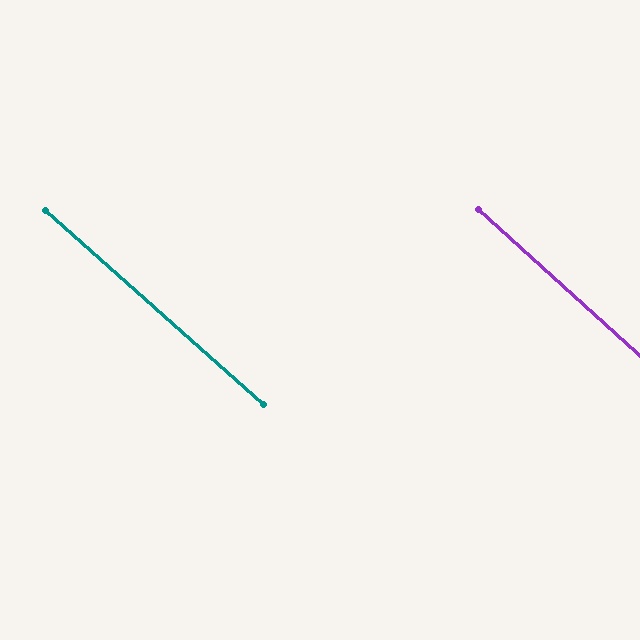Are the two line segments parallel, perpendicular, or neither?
Parallel — their directions differ by only 0.5°.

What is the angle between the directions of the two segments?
Approximately 0 degrees.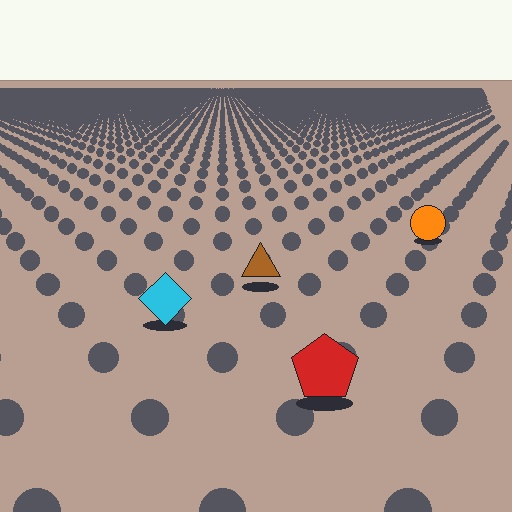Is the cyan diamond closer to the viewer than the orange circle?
Yes. The cyan diamond is closer — you can tell from the texture gradient: the ground texture is coarser near it.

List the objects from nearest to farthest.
From nearest to farthest: the red pentagon, the cyan diamond, the brown triangle, the orange circle.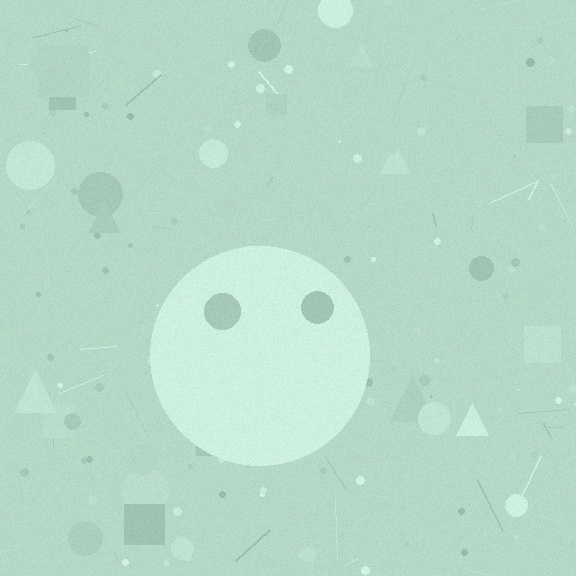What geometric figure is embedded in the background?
A circle is embedded in the background.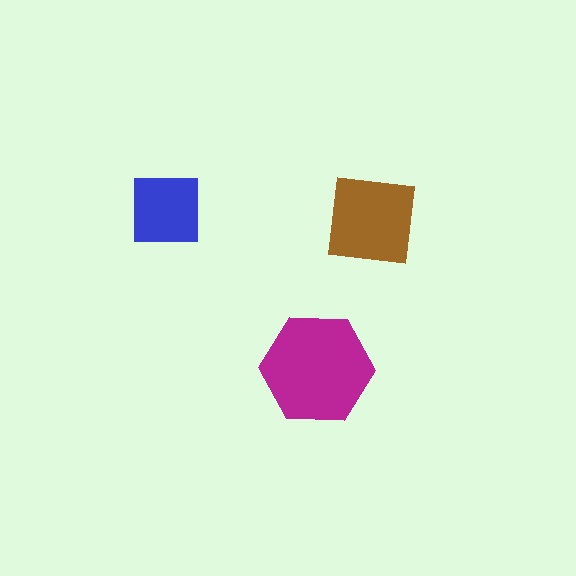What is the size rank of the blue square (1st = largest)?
3rd.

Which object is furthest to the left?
The blue square is leftmost.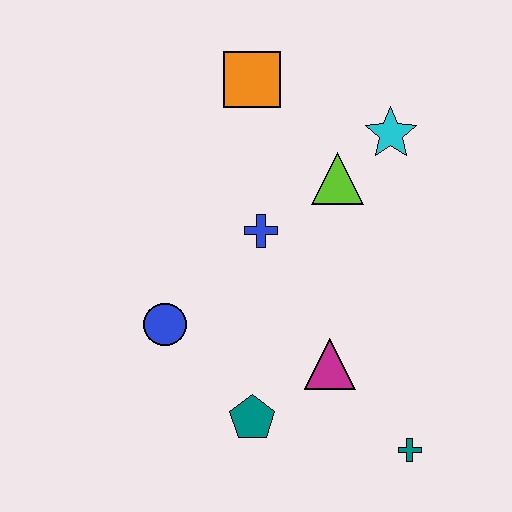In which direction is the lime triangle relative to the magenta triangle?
The lime triangle is above the magenta triangle.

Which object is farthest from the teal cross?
The orange square is farthest from the teal cross.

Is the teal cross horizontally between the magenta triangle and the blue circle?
No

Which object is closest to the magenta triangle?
The teal pentagon is closest to the magenta triangle.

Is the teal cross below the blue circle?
Yes